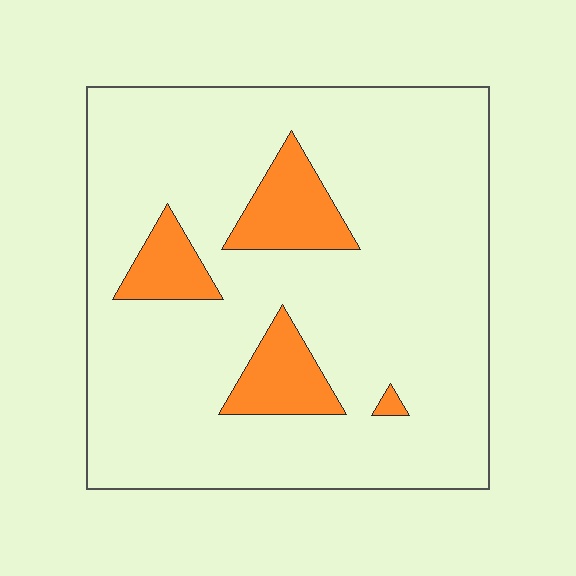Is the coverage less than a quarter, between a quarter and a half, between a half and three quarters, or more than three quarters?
Less than a quarter.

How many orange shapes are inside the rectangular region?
4.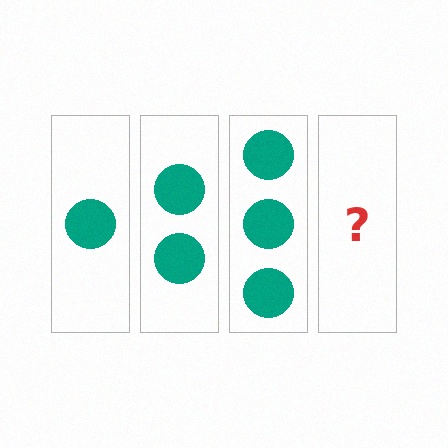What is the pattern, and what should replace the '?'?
The pattern is that each step adds one more circle. The '?' should be 4 circles.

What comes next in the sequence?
The next element should be 4 circles.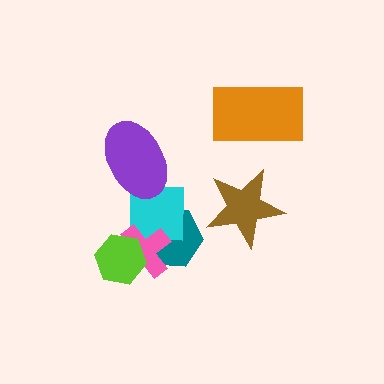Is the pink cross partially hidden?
Yes, it is partially covered by another shape.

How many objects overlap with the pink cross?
3 objects overlap with the pink cross.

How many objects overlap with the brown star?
0 objects overlap with the brown star.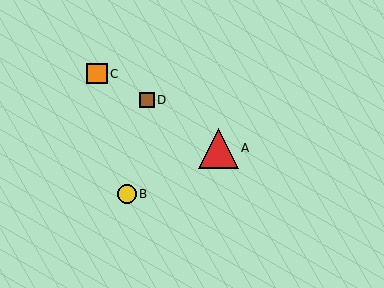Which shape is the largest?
The red triangle (labeled A) is the largest.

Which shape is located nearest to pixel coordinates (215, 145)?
The red triangle (labeled A) at (219, 148) is nearest to that location.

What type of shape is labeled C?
Shape C is an orange square.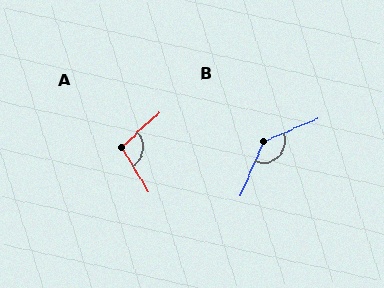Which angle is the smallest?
A, at approximately 101 degrees.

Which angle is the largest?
B, at approximately 135 degrees.